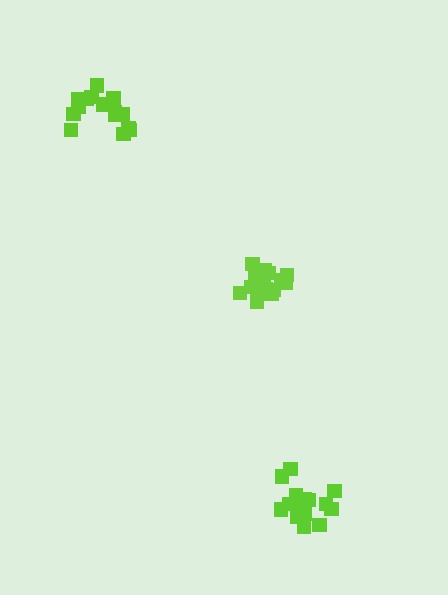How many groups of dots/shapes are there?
There are 3 groups.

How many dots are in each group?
Group 1: 15 dots, Group 2: 16 dots, Group 3: 16 dots (47 total).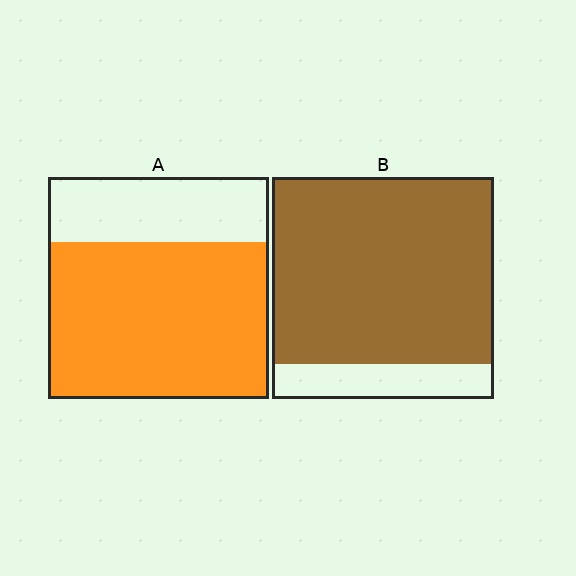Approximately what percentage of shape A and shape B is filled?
A is approximately 70% and B is approximately 85%.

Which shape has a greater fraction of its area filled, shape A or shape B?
Shape B.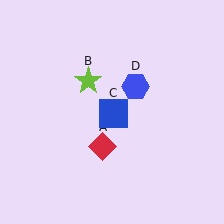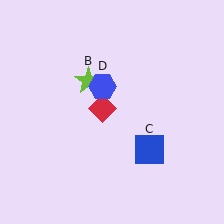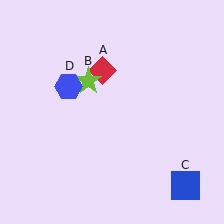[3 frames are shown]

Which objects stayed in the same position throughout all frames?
Lime star (object B) remained stationary.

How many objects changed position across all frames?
3 objects changed position: red diamond (object A), blue square (object C), blue hexagon (object D).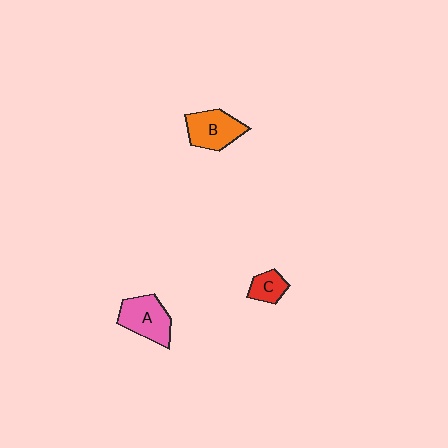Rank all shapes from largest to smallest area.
From largest to smallest: A (pink), B (orange), C (red).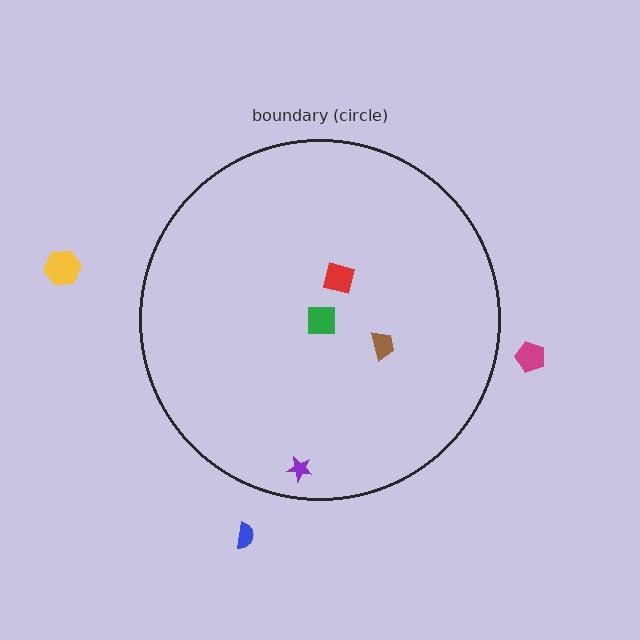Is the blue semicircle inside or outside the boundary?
Outside.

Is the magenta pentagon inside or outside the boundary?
Outside.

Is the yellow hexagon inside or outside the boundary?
Outside.